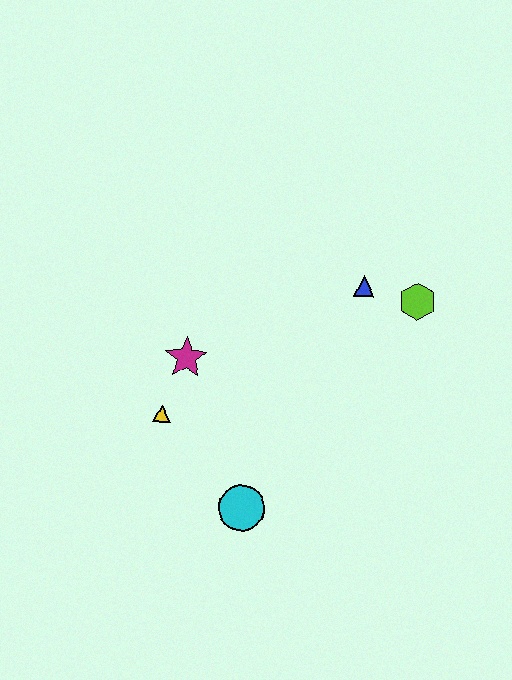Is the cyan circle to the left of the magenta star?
No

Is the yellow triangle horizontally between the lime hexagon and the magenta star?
No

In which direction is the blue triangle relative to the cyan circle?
The blue triangle is above the cyan circle.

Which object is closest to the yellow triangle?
The magenta star is closest to the yellow triangle.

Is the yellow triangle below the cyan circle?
No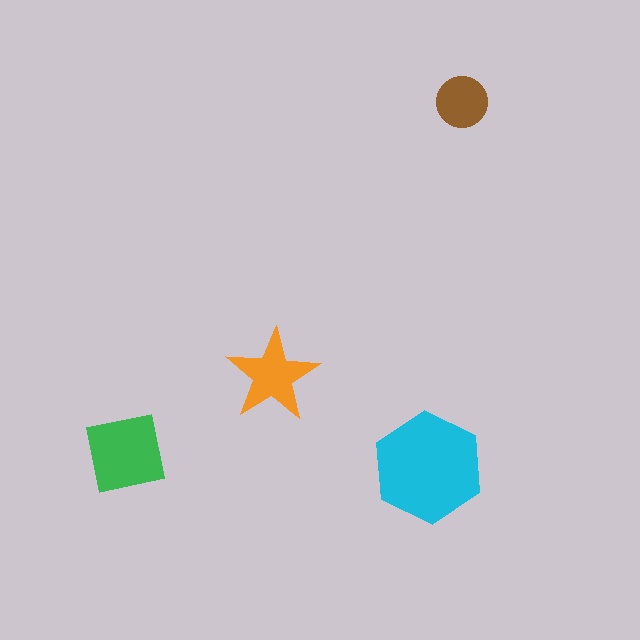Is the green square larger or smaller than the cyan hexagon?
Smaller.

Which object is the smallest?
The brown circle.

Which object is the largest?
The cyan hexagon.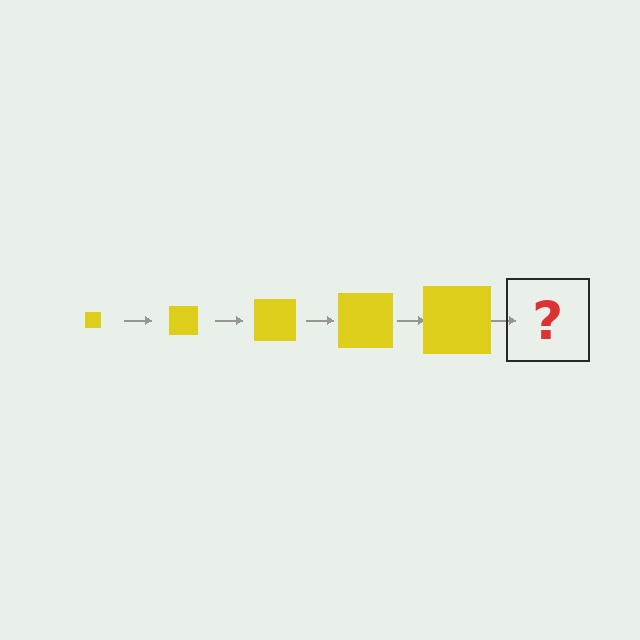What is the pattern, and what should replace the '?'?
The pattern is that the square gets progressively larger each step. The '?' should be a yellow square, larger than the previous one.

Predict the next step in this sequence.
The next step is a yellow square, larger than the previous one.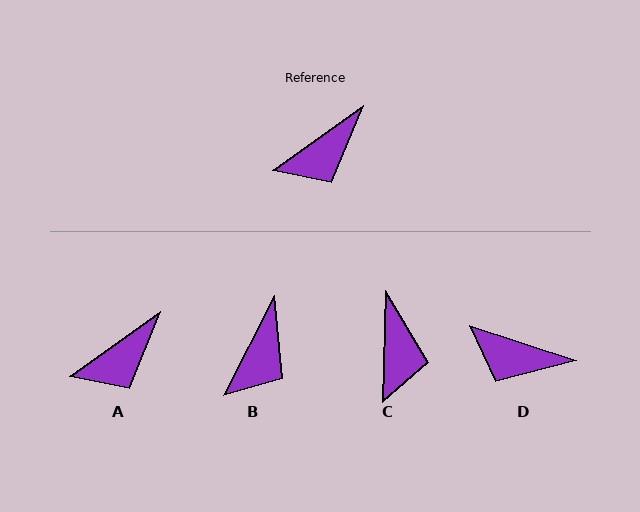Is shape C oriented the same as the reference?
No, it is off by about 53 degrees.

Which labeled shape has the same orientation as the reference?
A.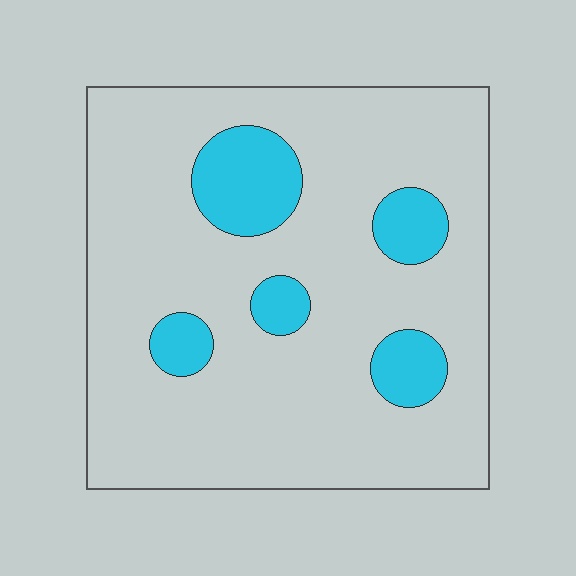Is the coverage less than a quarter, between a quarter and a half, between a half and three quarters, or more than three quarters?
Less than a quarter.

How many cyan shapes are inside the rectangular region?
5.